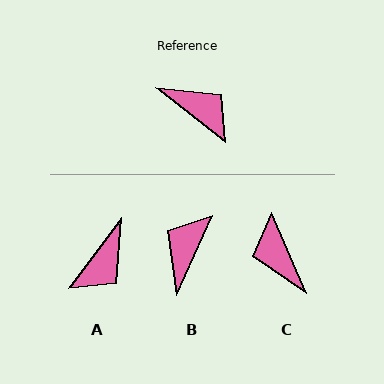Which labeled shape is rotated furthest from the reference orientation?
C, about 151 degrees away.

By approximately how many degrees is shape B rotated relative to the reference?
Approximately 104 degrees counter-clockwise.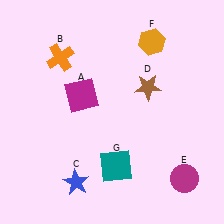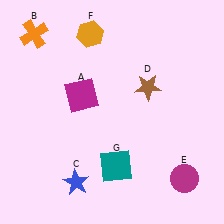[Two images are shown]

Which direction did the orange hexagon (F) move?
The orange hexagon (F) moved left.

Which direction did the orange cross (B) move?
The orange cross (B) moved left.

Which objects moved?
The objects that moved are: the orange cross (B), the orange hexagon (F).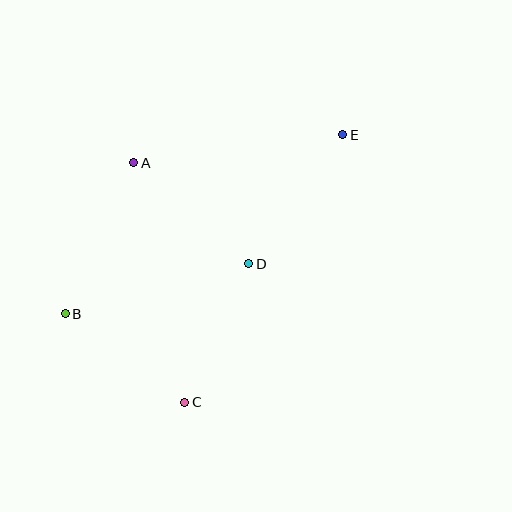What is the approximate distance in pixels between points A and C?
The distance between A and C is approximately 245 pixels.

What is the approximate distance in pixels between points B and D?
The distance between B and D is approximately 190 pixels.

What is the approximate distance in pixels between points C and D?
The distance between C and D is approximately 153 pixels.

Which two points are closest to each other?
Points B and C are closest to each other.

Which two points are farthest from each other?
Points B and E are farthest from each other.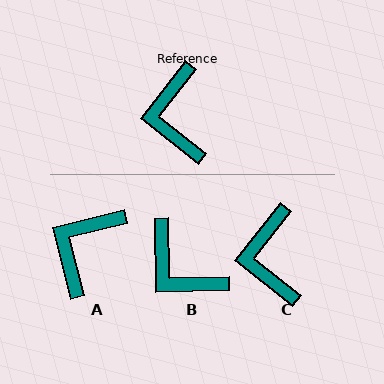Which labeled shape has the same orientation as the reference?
C.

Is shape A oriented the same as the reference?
No, it is off by about 38 degrees.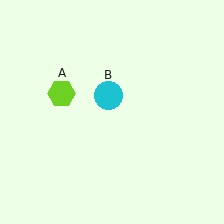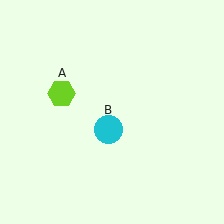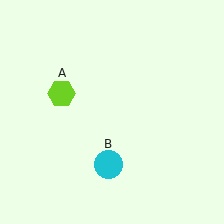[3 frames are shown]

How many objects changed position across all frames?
1 object changed position: cyan circle (object B).